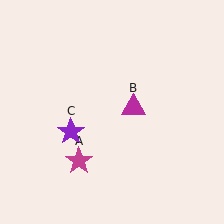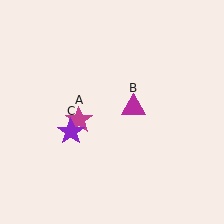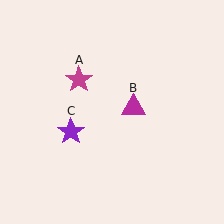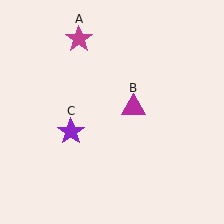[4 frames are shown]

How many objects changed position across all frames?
1 object changed position: magenta star (object A).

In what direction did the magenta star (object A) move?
The magenta star (object A) moved up.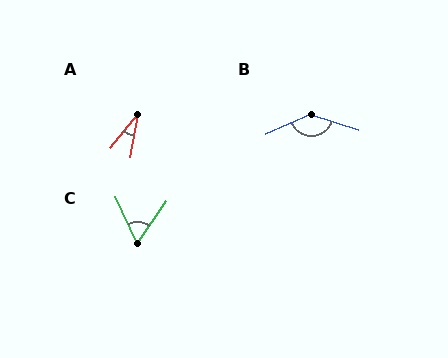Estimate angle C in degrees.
Approximately 59 degrees.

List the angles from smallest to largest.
A (30°), C (59°), B (139°).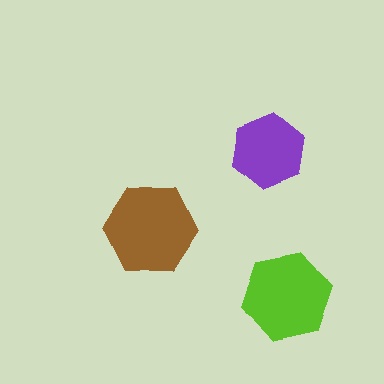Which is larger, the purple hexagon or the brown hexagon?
The brown one.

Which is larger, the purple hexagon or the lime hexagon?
The lime one.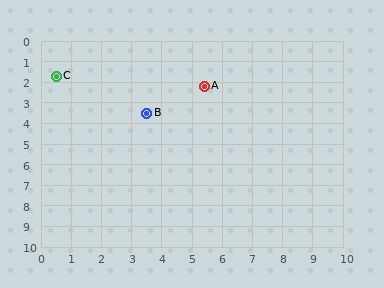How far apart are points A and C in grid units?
Points A and C are about 4.9 grid units apart.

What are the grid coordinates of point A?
Point A is at approximately (5.4, 2.2).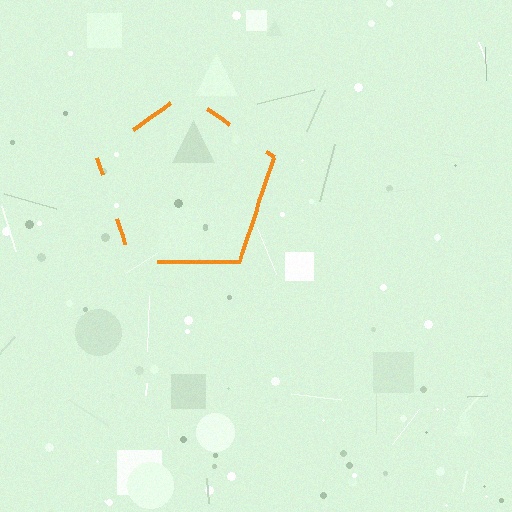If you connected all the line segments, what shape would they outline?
They would outline a pentagon.